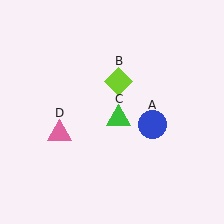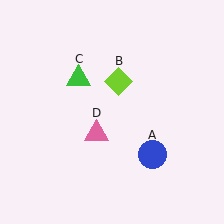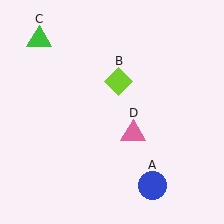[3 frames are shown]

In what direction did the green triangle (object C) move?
The green triangle (object C) moved up and to the left.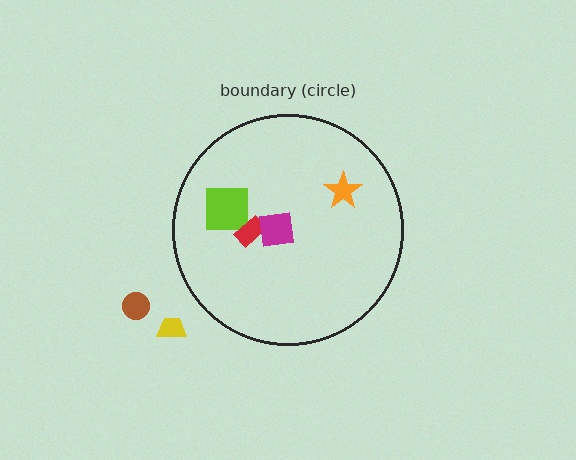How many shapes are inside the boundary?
4 inside, 2 outside.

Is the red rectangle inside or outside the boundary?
Inside.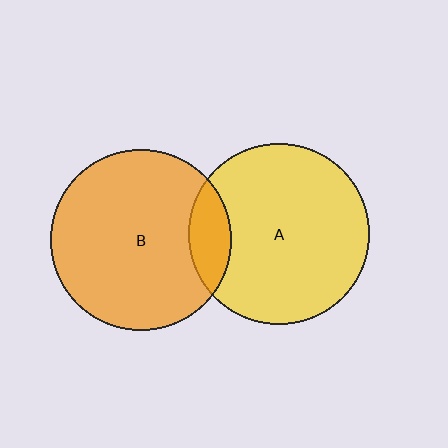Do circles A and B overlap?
Yes.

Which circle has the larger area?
Circle B (orange).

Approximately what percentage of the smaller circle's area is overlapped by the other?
Approximately 15%.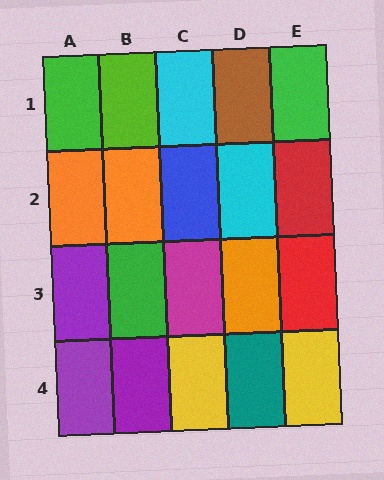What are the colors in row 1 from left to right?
Green, lime, cyan, brown, green.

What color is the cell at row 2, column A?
Orange.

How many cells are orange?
3 cells are orange.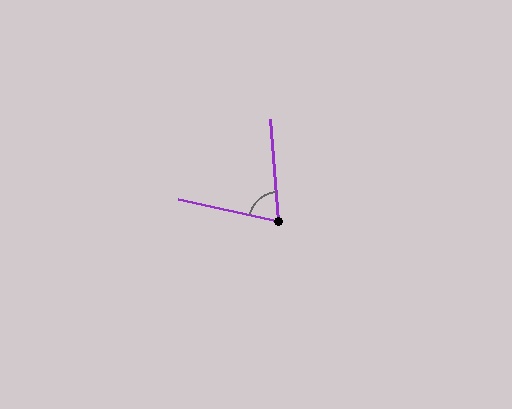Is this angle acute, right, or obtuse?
It is acute.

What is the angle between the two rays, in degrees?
Approximately 73 degrees.